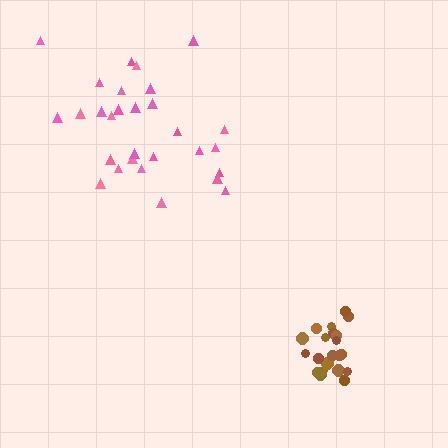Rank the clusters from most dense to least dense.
brown, pink.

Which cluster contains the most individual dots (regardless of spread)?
Pink (30).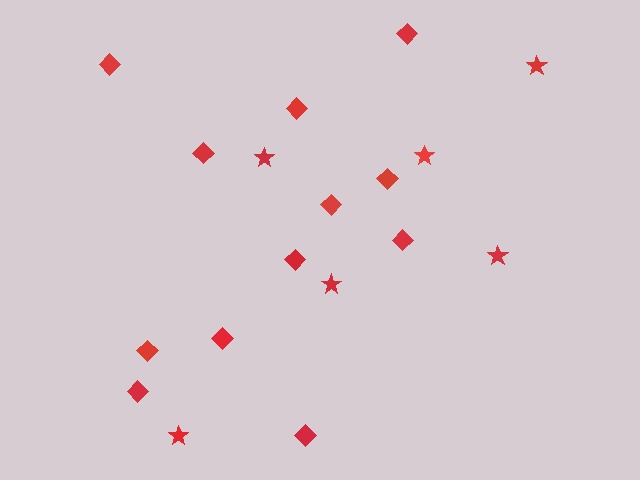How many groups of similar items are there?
There are 2 groups: one group of diamonds (12) and one group of stars (6).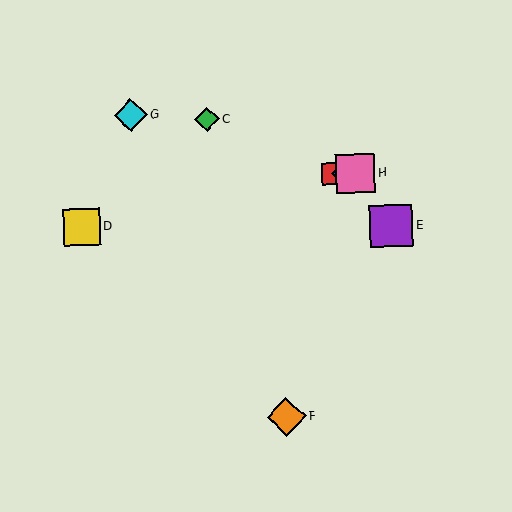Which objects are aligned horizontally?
Objects A, B, H are aligned horizontally.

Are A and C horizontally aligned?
No, A is at y≈174 and C is at y≈119.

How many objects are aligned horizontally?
3 objects (A, B, H) are aligned horizontally.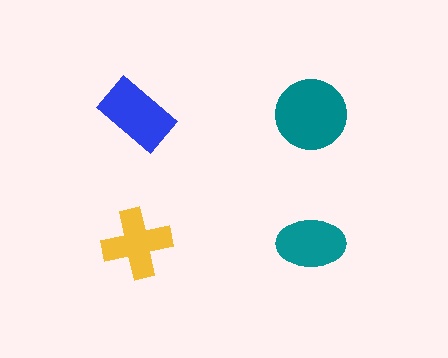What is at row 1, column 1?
A blue rectangle.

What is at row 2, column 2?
A teal ellipse.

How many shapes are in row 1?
2 shapes.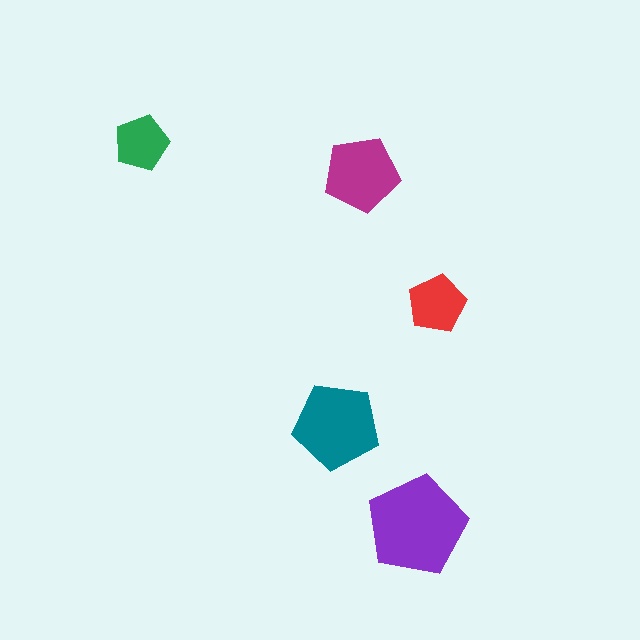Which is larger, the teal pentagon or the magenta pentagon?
The teal one.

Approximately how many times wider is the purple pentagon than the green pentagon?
About 2 times wider.